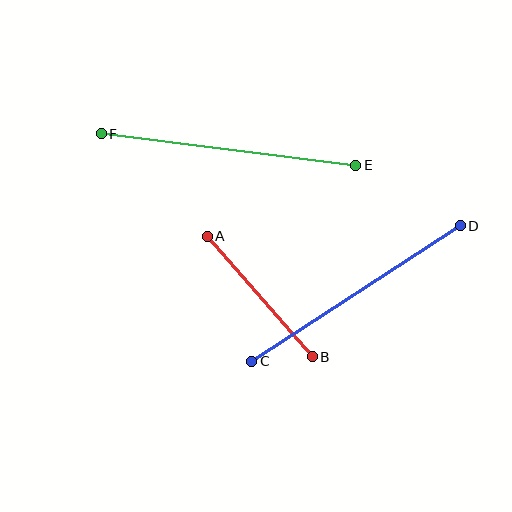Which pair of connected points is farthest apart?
Points E and F are farthest apart.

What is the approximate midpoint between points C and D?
The midpoint is at approximately (356, 293) pixels.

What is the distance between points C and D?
The distance is approximately 249 pixels.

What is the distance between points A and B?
The distance is approximately 160 pixels.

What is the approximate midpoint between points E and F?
The midpoint is at approximately (229, 150) pixels.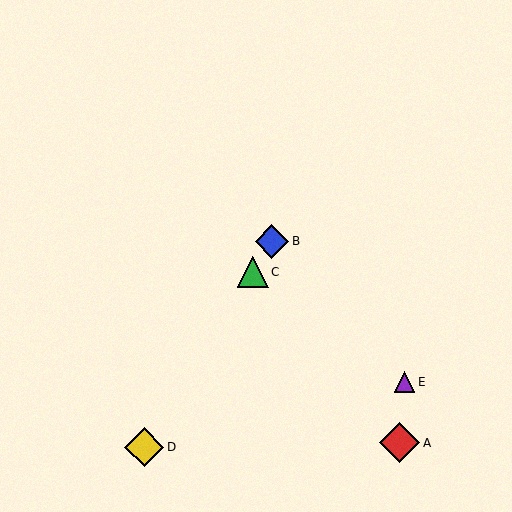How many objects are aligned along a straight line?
3 objects (B, C, D) are aligned along a straight line.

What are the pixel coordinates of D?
Object D is at (144, 447).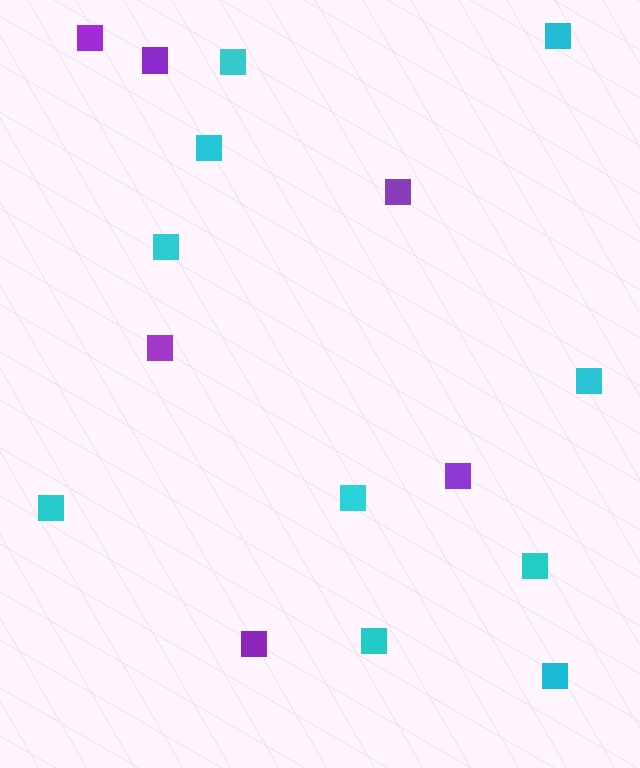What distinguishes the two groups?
There are 2 groups: one group of cyan squares (10) and one group of purple squares (6).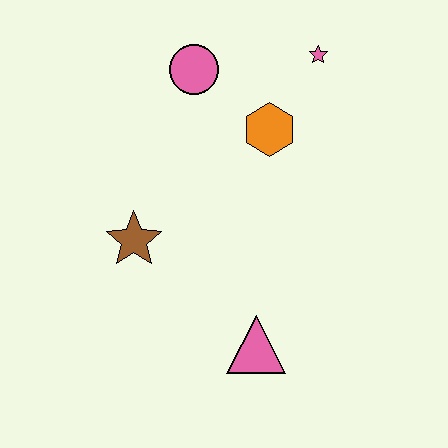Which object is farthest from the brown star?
The pink star is farthest from the brown star.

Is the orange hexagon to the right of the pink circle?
Yes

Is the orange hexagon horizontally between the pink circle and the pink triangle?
No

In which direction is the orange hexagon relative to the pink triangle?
The orange hexagon is above the pink triangle.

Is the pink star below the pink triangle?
No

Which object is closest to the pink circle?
The orange hexagon is closest to the pink circle.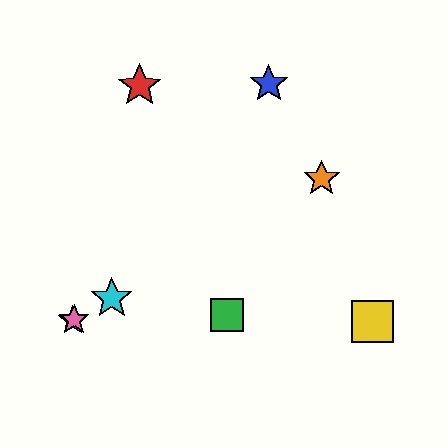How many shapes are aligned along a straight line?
4 shapes (the purple star, the orange star, the cyan star, the pink star) are aligned along a straight line.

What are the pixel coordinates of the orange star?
The orange star is at (322, 179).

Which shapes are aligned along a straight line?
The purple star, the orange star, the cyan star, the pink star are aligned along a straight line.